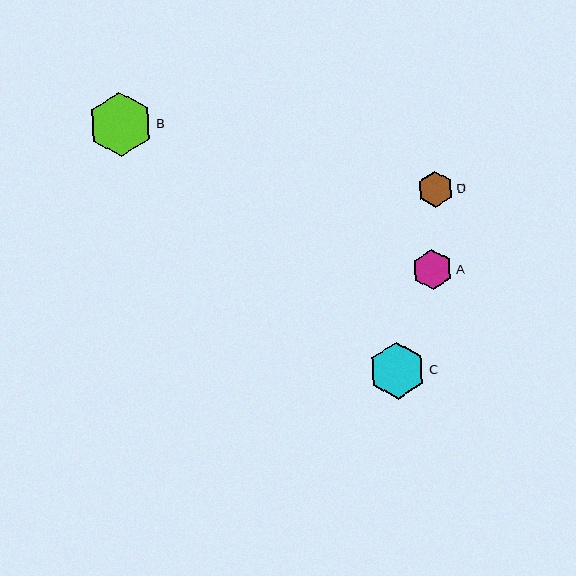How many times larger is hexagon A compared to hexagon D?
Hexagon A is approximately 1.1 times the size of hexagon D.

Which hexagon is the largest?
Hexagon B is the largest with a size of approximately 64 pixels.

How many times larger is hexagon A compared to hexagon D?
Hexagon A is approximately 1.1 times the size of hexagon D.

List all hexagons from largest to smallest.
From largest to smallest: B, C, A, D.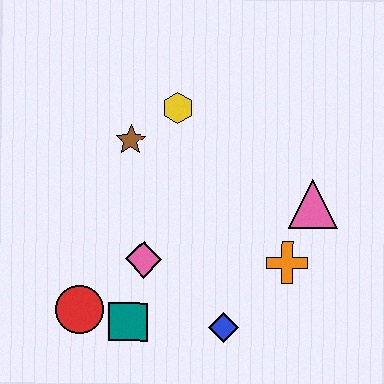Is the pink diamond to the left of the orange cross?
Yes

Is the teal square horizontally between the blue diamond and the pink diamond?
No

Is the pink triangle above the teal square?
Yes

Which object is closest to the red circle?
The teal square is closest to the red circle.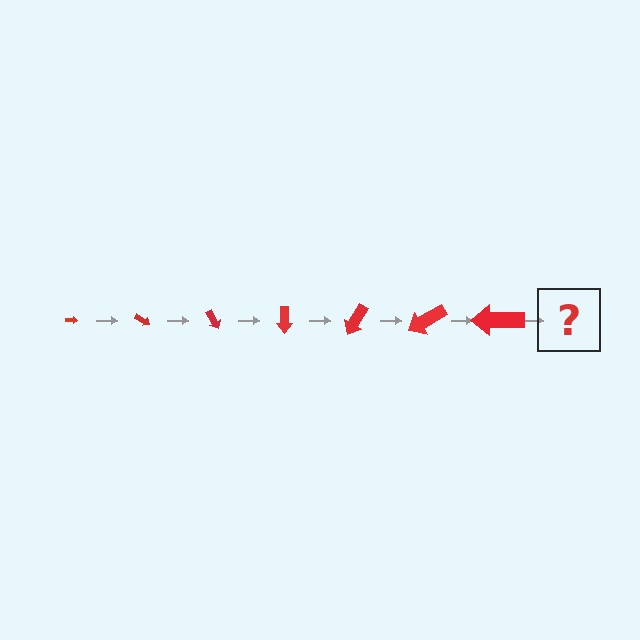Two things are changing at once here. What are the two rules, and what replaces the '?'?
The two rules are that the arrow grows larger each step and it rotates 30 degrees each step. The '?' should be an arrow, larger than the previous one and rotated 210 degrees from the start.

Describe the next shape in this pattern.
It should be an arrow, larger than the previous one and rotated 210 degrees from the start.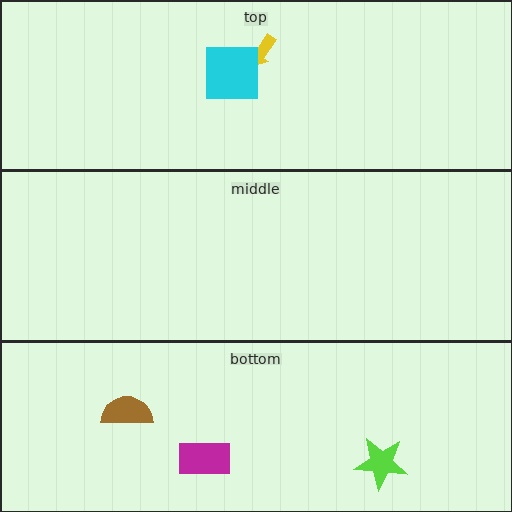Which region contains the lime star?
The bottom region.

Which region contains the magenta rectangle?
The bottom region.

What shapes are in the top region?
The yellow arrow, the cyan square.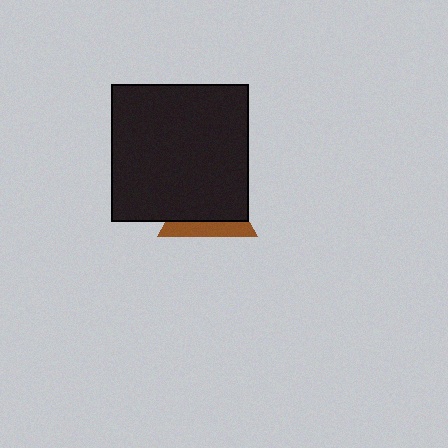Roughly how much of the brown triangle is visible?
A small part of it is visible (roughly 33%).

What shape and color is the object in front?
The object in front is a black square.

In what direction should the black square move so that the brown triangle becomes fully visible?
The black square should move up. That is the shortest direction to clear the overlap and leave the brown triangle fully visible.